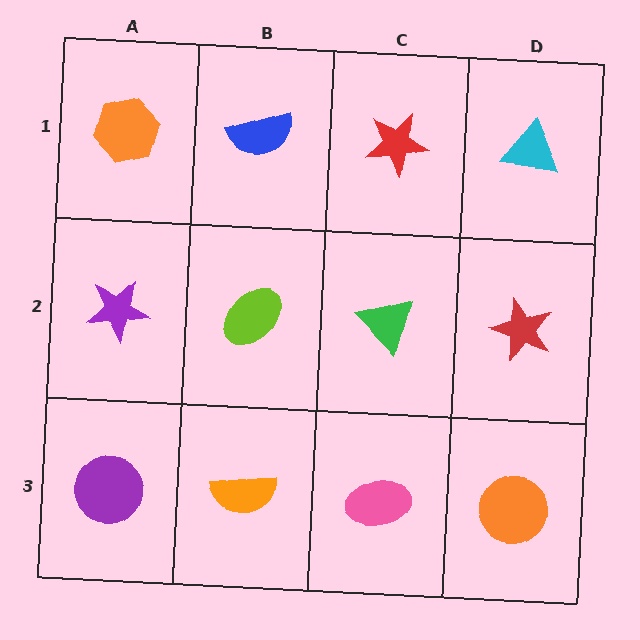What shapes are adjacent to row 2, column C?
A red star (row 1, column C), a pink ellipse (row 3, column C), a lime ellipse (row 2, column B), a red star (row 2, column D).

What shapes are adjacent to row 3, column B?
A lime ellipse (row 2, column B), a purple circle (row 3, column A), a pink ellipse (row 3, column C).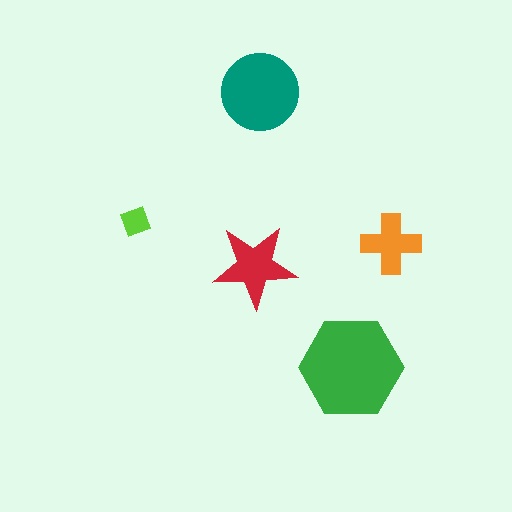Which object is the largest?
The green hexagon.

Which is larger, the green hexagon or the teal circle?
The green hexagon.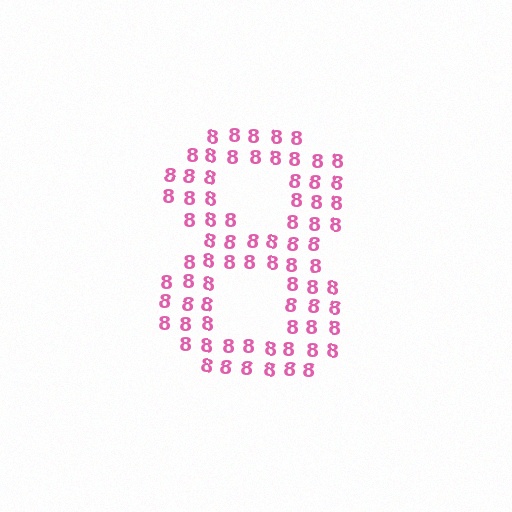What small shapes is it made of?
It is made of small digit 8's.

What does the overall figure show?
The overall figure shows the digit 8.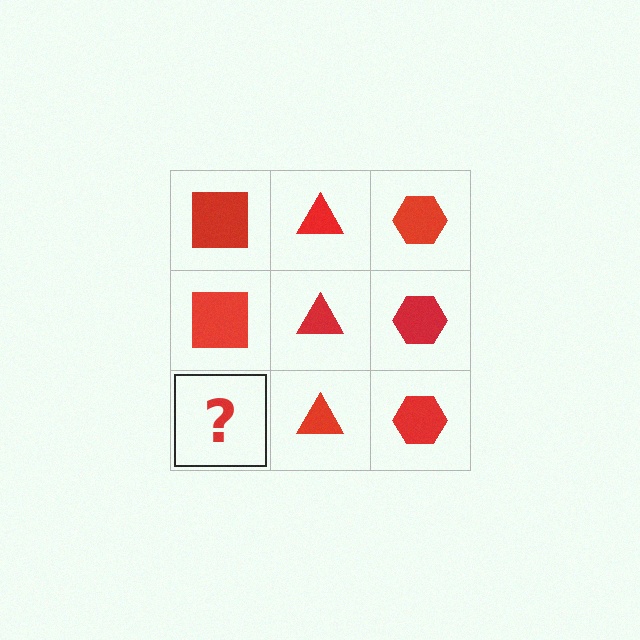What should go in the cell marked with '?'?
The missing cell should contain a red square.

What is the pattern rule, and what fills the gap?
The rule is that each column has a consistent shape. The gap should be filled with a red square.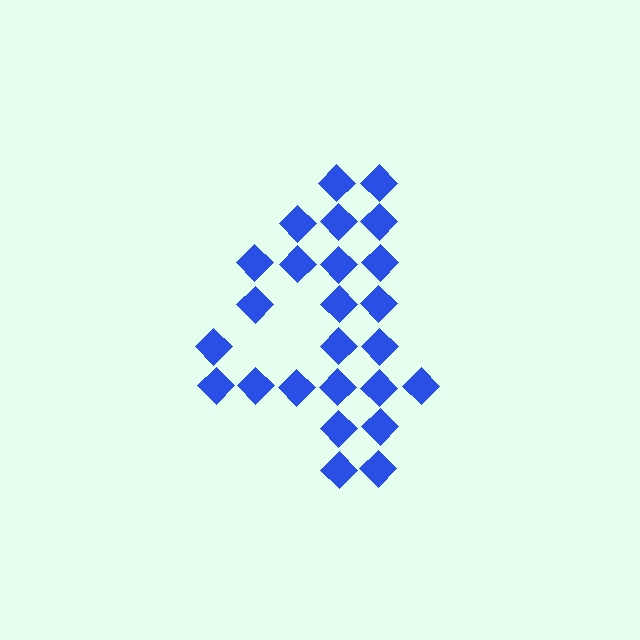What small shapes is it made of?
It is made of small diamonds.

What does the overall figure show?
The overall figure shows the digit 4.